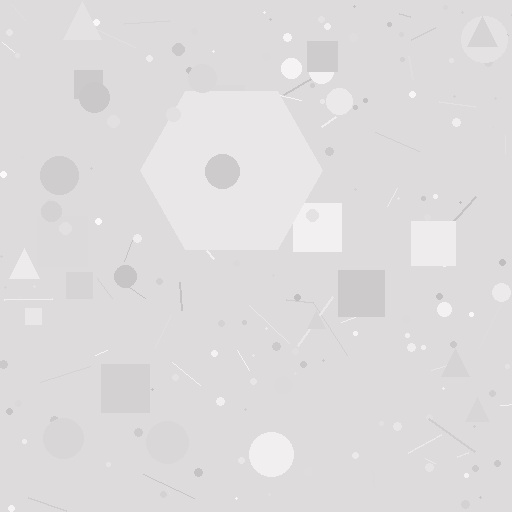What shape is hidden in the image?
A hexagon is hidden in the image.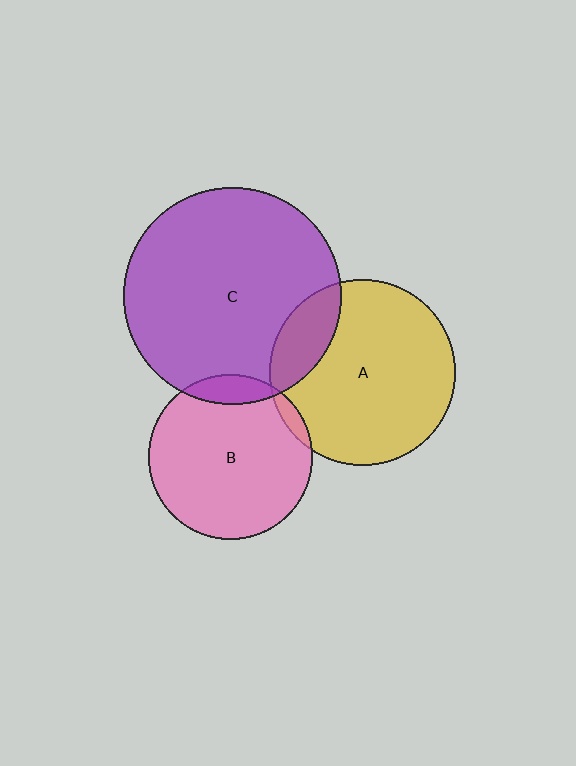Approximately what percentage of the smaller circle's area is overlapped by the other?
Approximately 5%.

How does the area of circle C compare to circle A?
Approximately 1.4 times.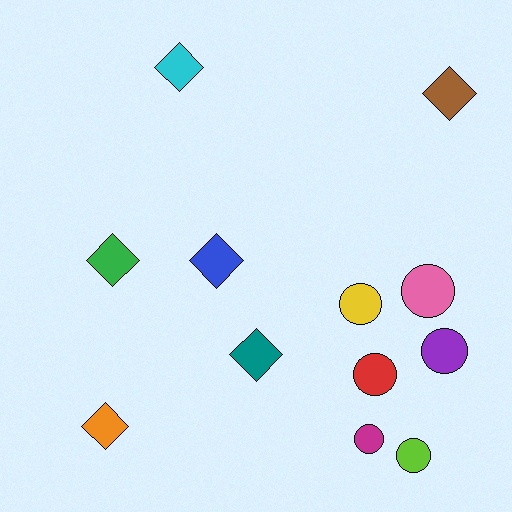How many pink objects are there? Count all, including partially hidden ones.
There is 1 pink object.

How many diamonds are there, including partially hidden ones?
There are 6 diamonds.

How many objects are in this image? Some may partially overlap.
There are 12 objects.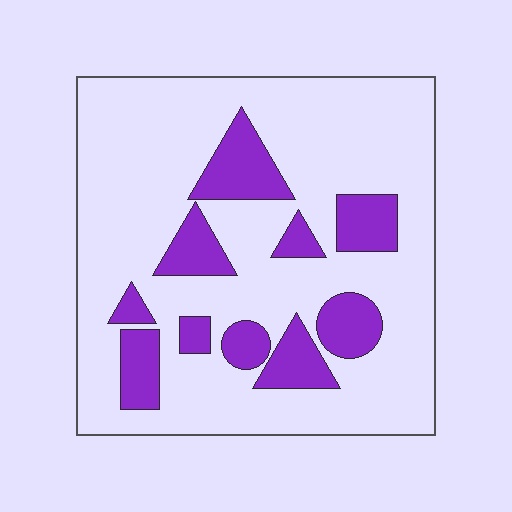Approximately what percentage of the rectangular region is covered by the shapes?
Approximately 20%.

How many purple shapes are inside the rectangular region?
10.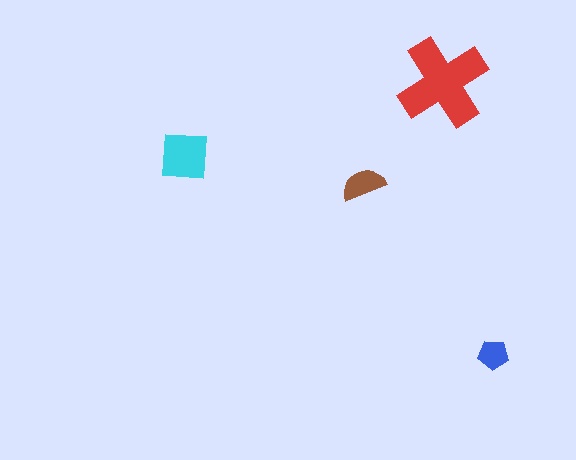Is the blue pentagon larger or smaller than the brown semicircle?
Smaller.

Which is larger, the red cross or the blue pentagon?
The red cross.